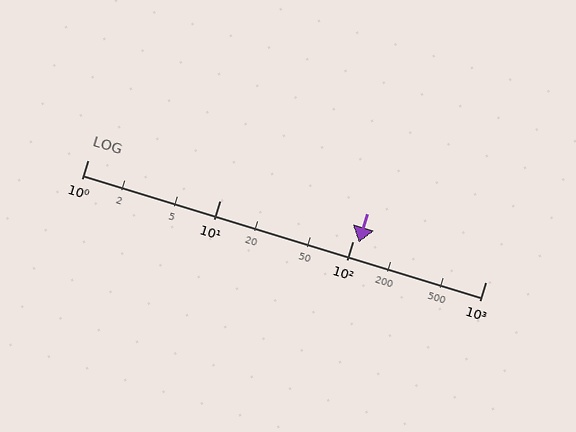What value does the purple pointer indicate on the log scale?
The pointer indicates approximately 110.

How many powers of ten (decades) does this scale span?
The scale spans 3 decades, from 1 to 1000.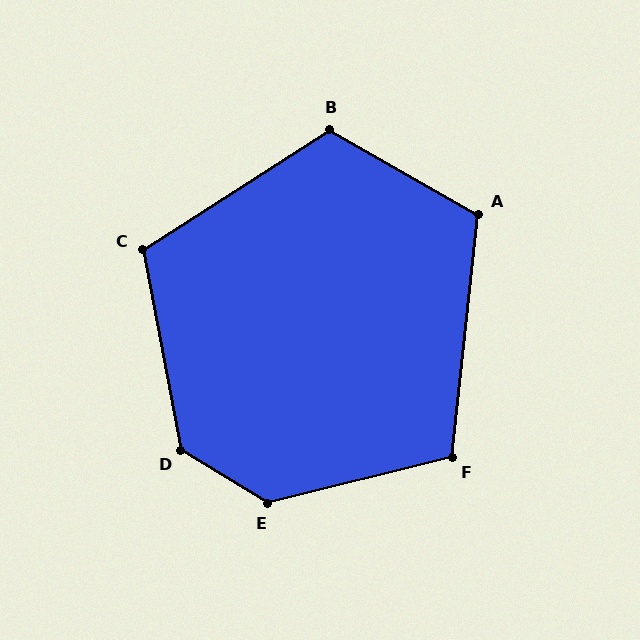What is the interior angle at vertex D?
Approximately 132 degrees (obtuse).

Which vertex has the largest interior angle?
E, at approximately 135 degrees.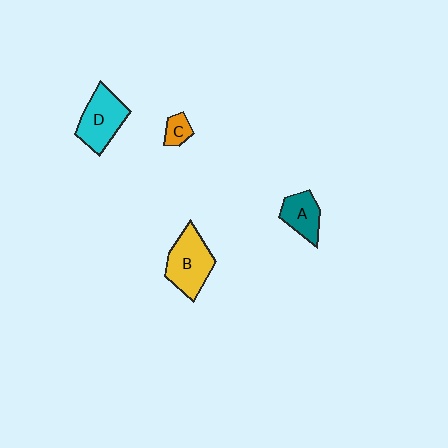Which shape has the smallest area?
Shape C (orange).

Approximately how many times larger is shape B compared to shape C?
Approximately 3.2 times.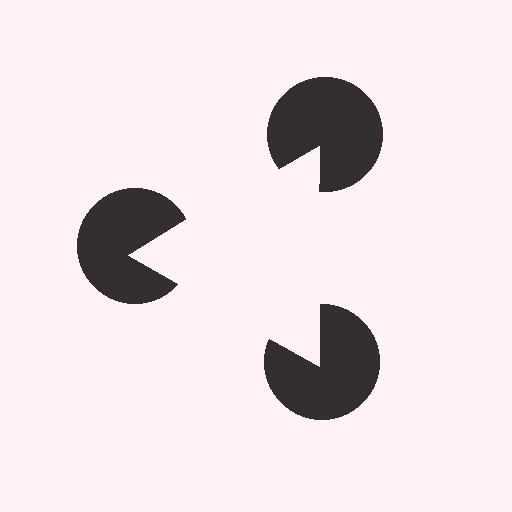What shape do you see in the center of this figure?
An illusory triangle — its edges are inferred from the aligned wedge cuts in the pac-man discs, not physically drawn.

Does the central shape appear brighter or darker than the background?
It typically appears slightly brighter than the background, even though no actual brightness change is drawn.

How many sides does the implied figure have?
3 sides.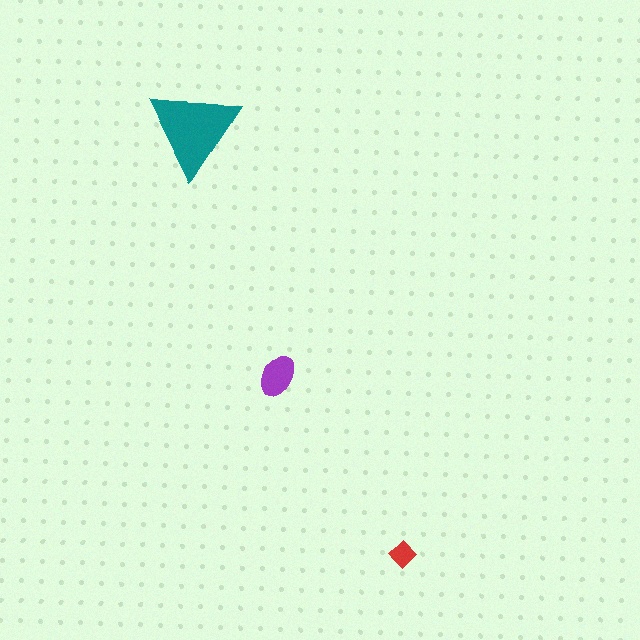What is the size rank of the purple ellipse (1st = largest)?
2nd.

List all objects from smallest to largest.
The red diamond, the purple ellipse, the teal triangle.